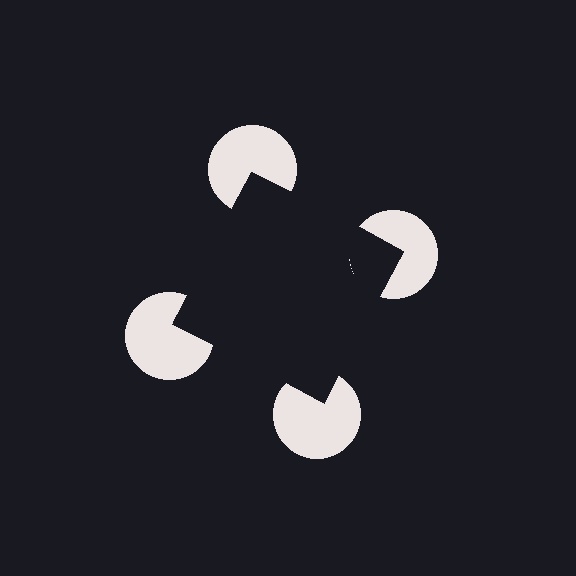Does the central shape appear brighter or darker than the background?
It typically appears slightly darker than the background, even though no actual brightness change is drawn.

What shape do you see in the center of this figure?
An illusory square — its edges are inferred from the aligned wedge cuts in the pac-man discs, not physically drawn.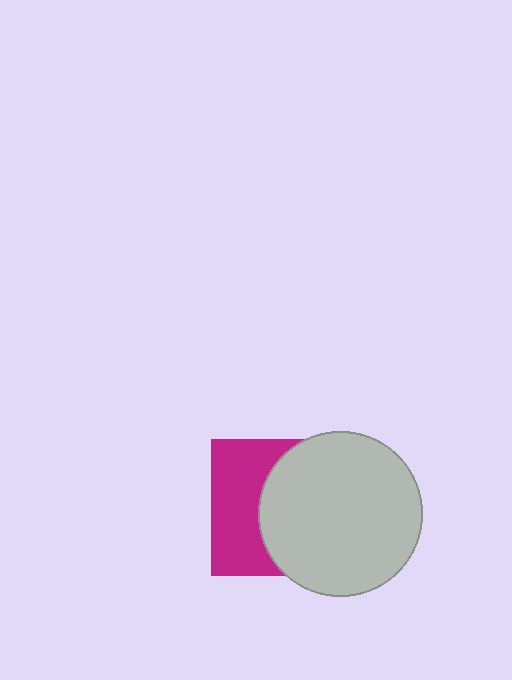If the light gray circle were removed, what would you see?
You would see the complete magenta square.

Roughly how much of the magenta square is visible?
A small part of it is visible (roughly 42%).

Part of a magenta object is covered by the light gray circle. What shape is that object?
It is a square.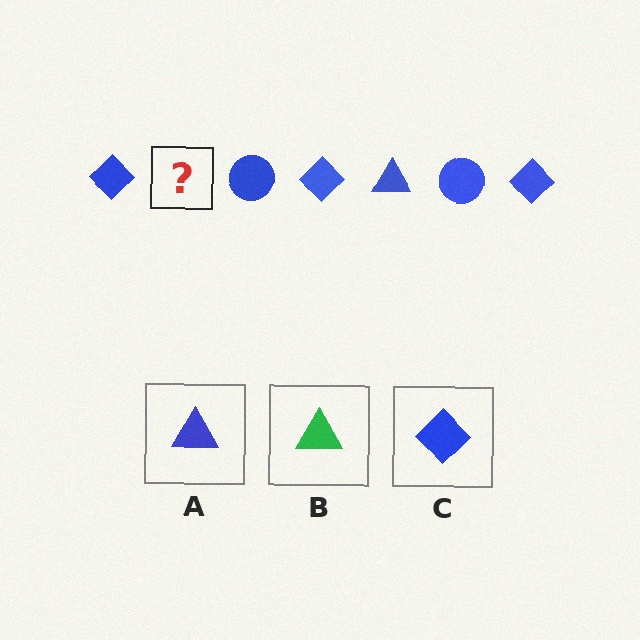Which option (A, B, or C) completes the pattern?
A.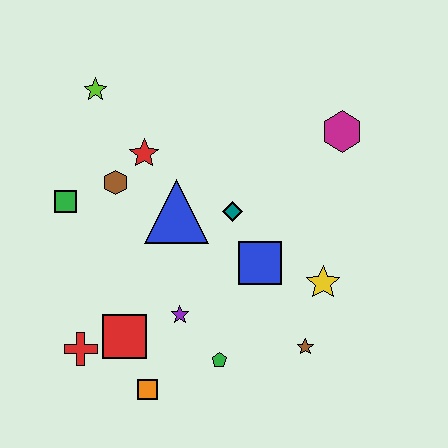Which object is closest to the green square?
The brown hexagon is closest to the green square.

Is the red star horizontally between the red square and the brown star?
Yes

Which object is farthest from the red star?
The brown star is farthest from the red star.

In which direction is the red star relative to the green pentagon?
The red star is above the green pentagon.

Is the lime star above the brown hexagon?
Yes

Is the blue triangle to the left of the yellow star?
Yes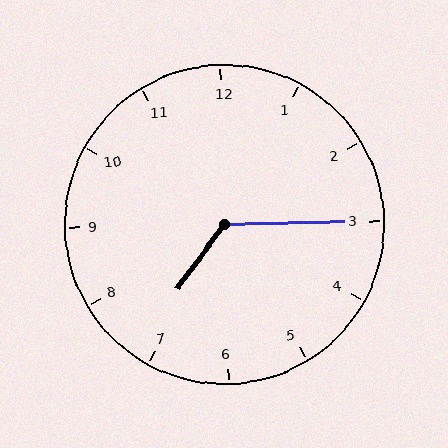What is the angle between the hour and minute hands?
Approximately 128 degrees.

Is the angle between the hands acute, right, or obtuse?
It is obtuse.